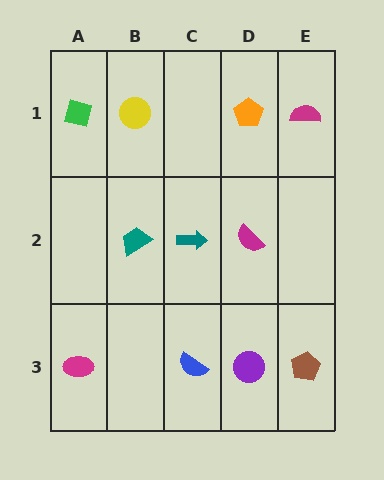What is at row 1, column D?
An orange pentagon.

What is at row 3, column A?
A magenta ellipse.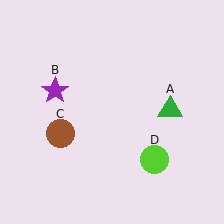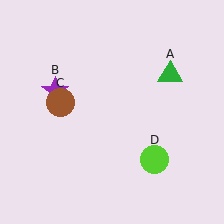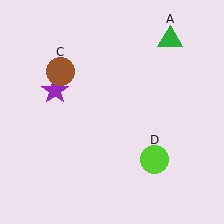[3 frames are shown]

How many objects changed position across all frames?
2 objects changed position: green triangle (object A), brown circle (object C).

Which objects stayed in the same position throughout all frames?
Purple star (object B) and lime circle (object D) remained stationary.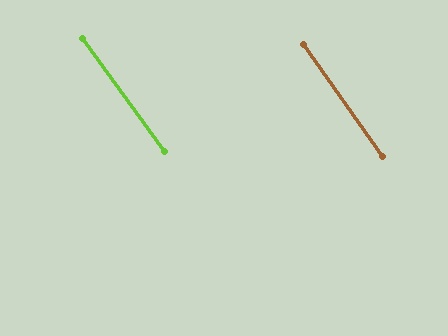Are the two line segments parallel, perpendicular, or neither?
Parallel — their directions differ by only 0.6°.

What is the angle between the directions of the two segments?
Approximately 1 degree.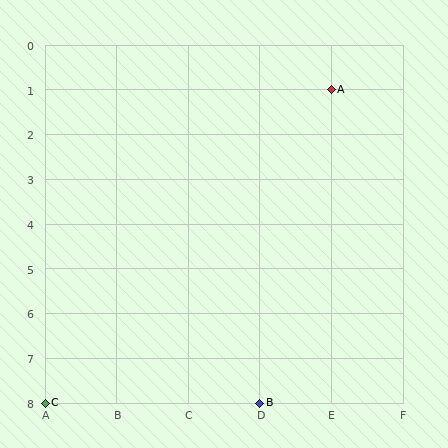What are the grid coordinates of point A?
Point A is at grid coordinates (E, 1).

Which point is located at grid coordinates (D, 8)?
Point B is at (D, 8).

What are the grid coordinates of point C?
Point C is at grid coordinates (A, 8).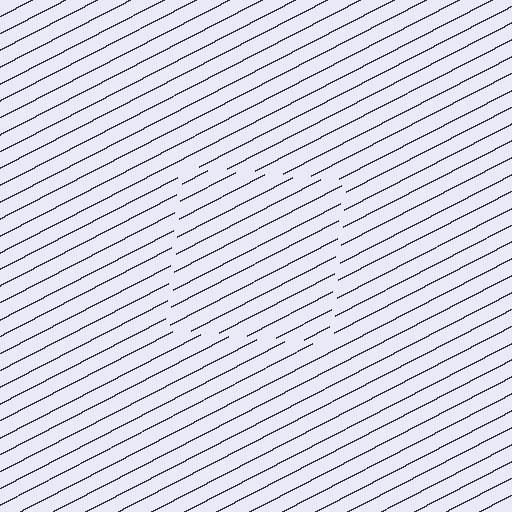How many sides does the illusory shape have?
4 sides — the line-ends trace a square.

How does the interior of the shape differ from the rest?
The interior of the shape contains the same grating, shifted by half a period — the contour is defined by the phase discontinuity where line-ends from the inner and outer gratings abut.